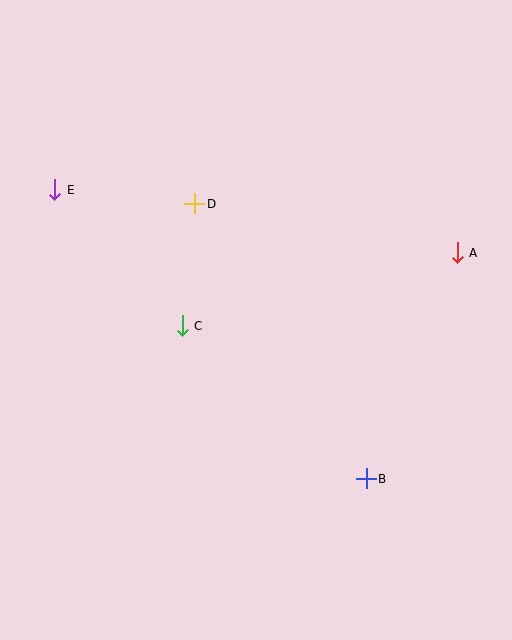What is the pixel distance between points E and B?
The distance between E and B is 425 pixels.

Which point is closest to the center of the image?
Point C at (182, 326) is closest to the center.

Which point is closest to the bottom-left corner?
Point C is closest to the bottom-left corner.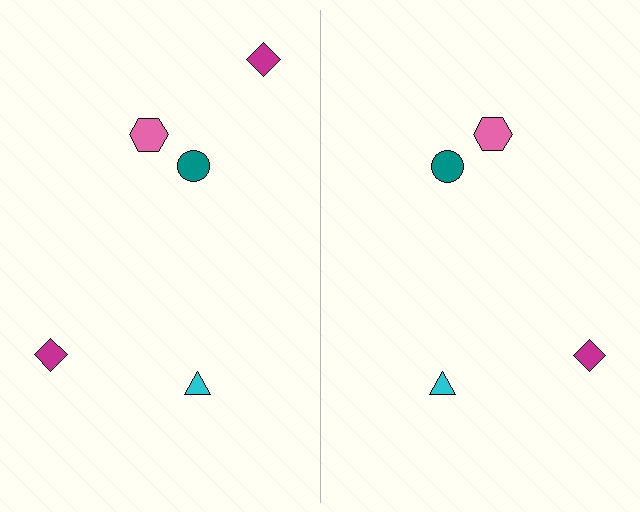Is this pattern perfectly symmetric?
No, the pattern is not perfectly symmetric. A magenta diamond is missing from the right side.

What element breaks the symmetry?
A magenta diamond is missing from the right side.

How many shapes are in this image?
There are 9 shapes in this image.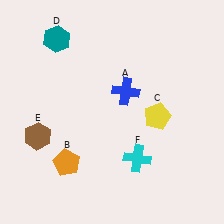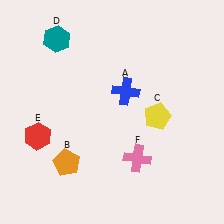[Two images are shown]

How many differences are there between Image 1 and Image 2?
There are 2 differences between the two images.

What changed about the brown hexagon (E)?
In Image 1, E is brown. In Image 2, it changed to red.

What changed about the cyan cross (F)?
In Image 1, F is cyan. In Image 2, it changed to pink.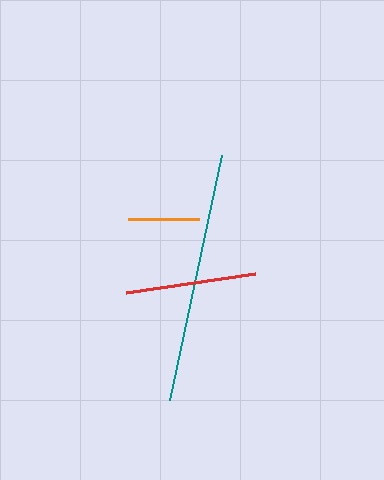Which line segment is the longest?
The teal line is the longest at approximately 251 pixels.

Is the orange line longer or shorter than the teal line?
The teal line is longer than the orange line.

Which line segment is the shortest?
The orange line is the shortest at approximately 71 pixels.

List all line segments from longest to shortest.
From longest to shortest: teal, red, orange.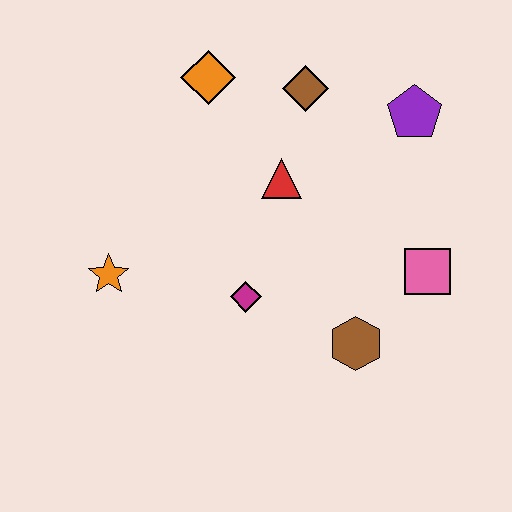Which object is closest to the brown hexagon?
The pink square is closest to the brown hexagon.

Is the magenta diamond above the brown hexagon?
Yes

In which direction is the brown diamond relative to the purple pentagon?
The brown diamond is to the left of the purple pentagon.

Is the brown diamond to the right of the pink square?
No